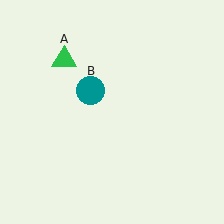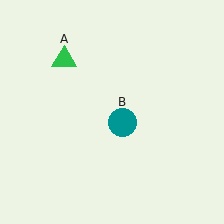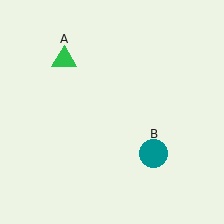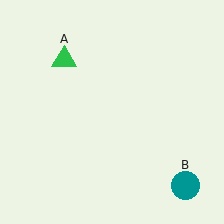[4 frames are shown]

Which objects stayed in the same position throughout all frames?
Green triangle (object A) remained stationary.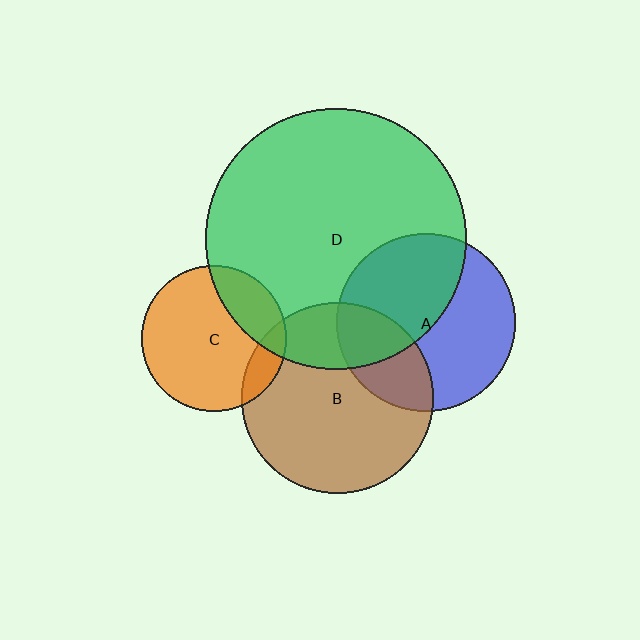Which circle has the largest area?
Circle D (green).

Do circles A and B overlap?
Yes.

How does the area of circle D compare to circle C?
Approximately 3.2 times.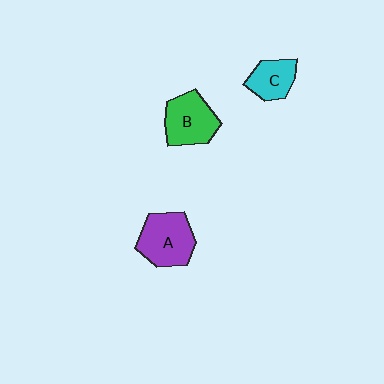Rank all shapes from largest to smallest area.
From largest to smallest: A (purple), B (green), C (cyan).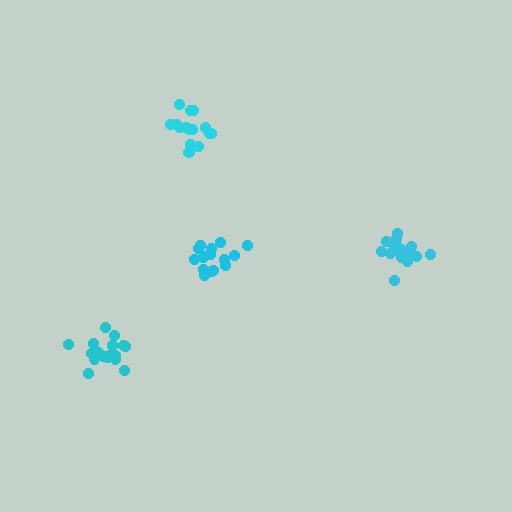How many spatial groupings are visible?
There are 4 spatial groupings.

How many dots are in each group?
Group 1: 18 dots, Group 2: 15 dots, Group 3: 17 dots, Group 4: 15 dots (65 total).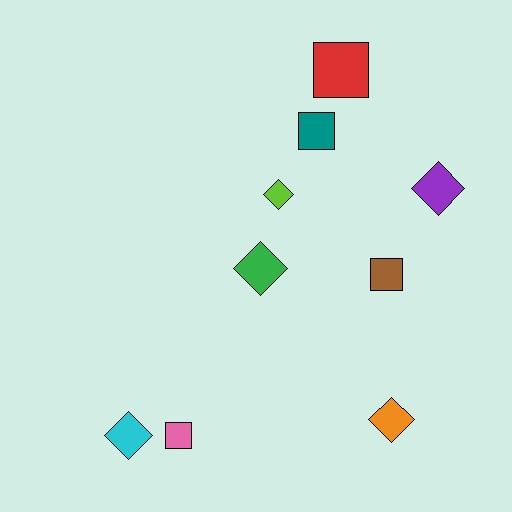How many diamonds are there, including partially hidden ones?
There are 5 diamonds.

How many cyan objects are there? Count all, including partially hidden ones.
There is 1 cyan object.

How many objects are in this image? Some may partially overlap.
There are 9 objects.